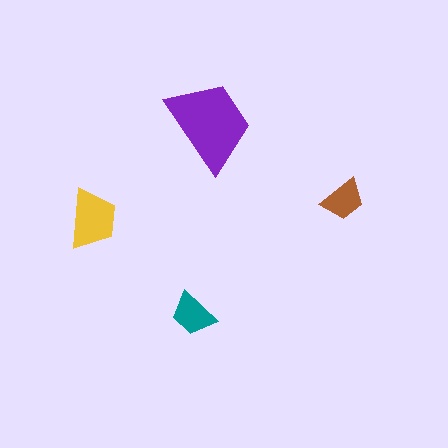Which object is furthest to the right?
The brown trapezoid is rightmost.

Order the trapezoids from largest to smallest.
the purple one, the yellow one, the teal one, the brown one.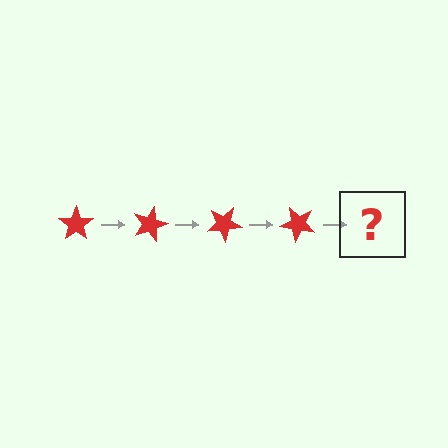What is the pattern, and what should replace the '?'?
The pattern is that the star rotates 15 degrees each step. The '?' should be a red star rotated 60 degrees.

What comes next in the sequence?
The next element should be a red star rotated 60 degrees.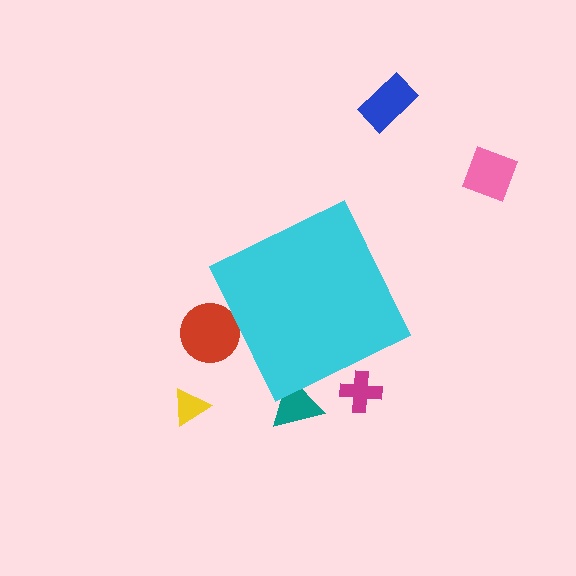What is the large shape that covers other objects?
A cyan diamond.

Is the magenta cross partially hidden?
Yes, the magenta cross is partially hidden behind the cyan diamond.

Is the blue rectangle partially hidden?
No, the blue rectangle is fully visible.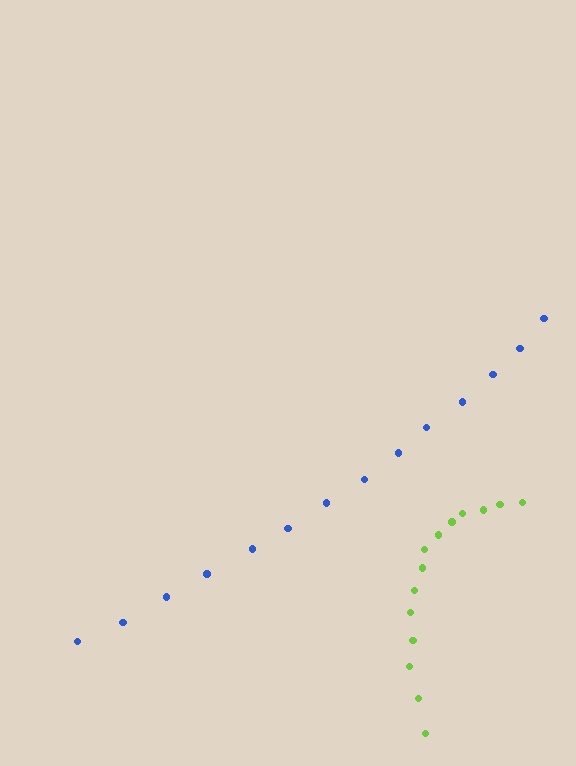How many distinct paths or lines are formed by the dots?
There are 2 distinct paths.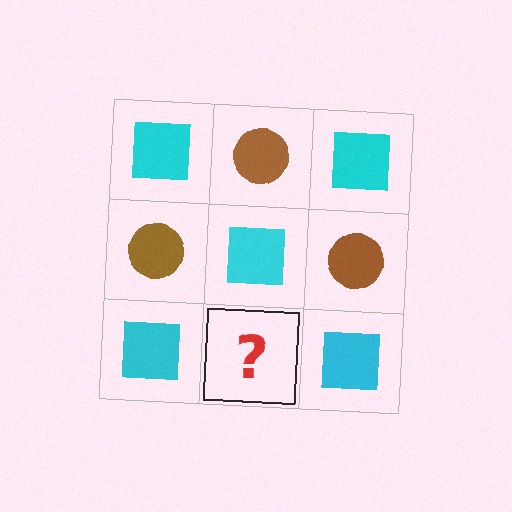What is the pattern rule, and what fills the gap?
The rule is that it alternates cyan square and brown circle in a checkerboard pattern. The gap should be filled with a brown circle.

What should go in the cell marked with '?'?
The missing cell should contain a brown circle.